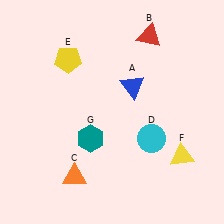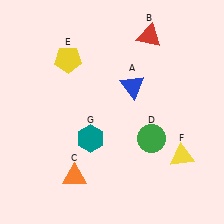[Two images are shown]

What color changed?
The circle (D) changed from cyan in Image 1 to green in Image 2.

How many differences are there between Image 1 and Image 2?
There is 1 difference between the two images.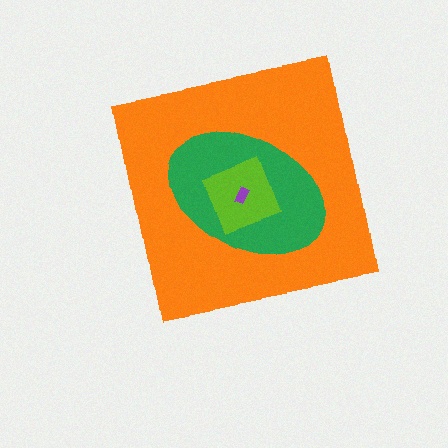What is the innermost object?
The purple rectangle.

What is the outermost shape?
The orange square.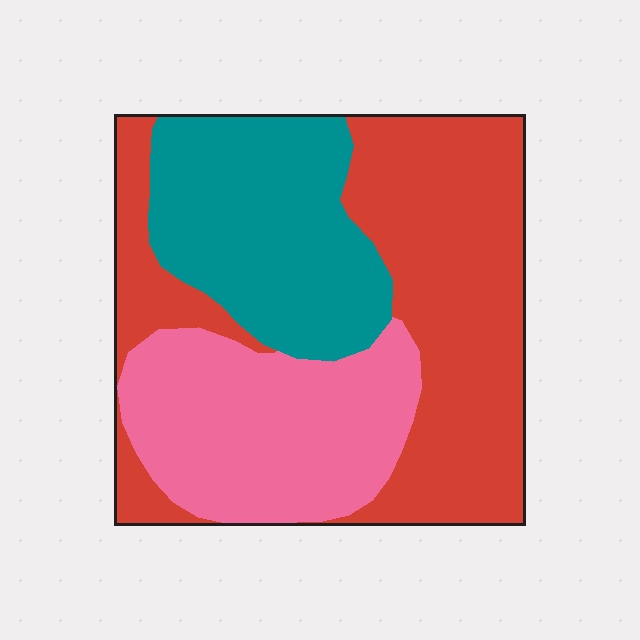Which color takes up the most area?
Red, at roughly 45%.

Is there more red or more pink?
Red.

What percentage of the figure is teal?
Teal covers roughly 25% of the figure.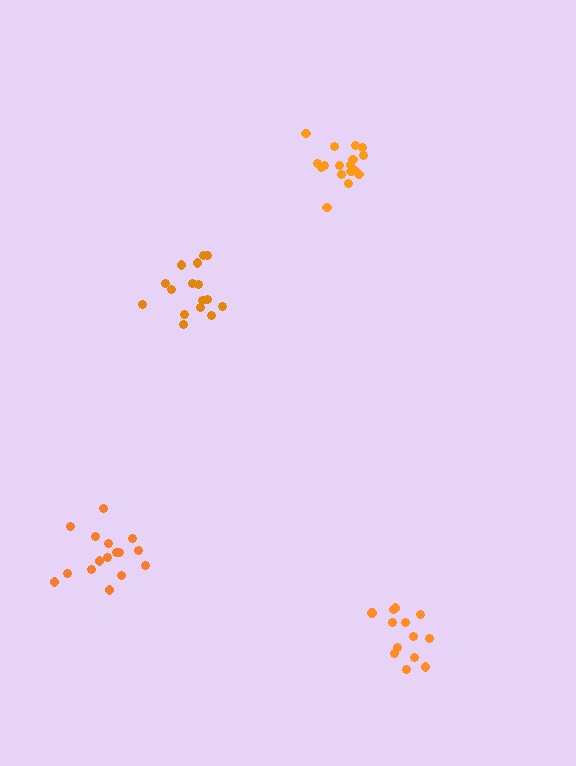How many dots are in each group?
Group 1: 16 dots, Group 2: 17 dots, Group 3: 13 dots, Group 4: 16 dots (62 total).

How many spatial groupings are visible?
There are 4 spatial groupings.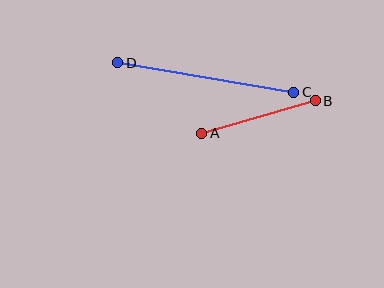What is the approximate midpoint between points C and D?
The midpoint is at approximately (206, 78) pixels.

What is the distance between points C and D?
The distance is approximately 178 pixels.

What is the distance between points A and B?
The distance is approximately 118 pixels.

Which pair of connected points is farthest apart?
Points C and D are farthest apart.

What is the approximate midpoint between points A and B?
The midpoint is at approximately (258, 117) pixels.